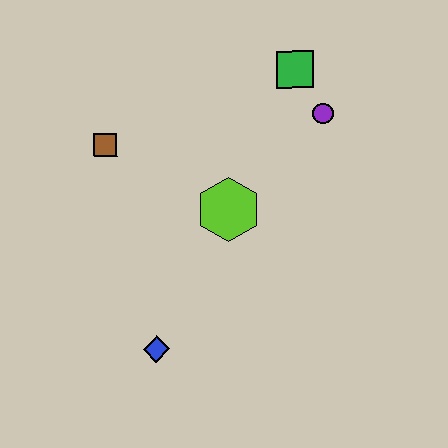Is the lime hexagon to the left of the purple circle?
Yes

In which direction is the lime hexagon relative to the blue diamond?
The lime hexagon is above the blue diamond.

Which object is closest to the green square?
The purple circle is closest to the green square.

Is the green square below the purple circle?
No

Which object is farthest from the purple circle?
The blue diamond is farthest from the purple circle.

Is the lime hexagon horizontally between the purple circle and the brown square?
Yes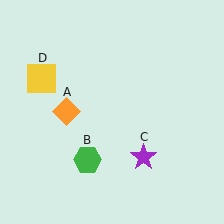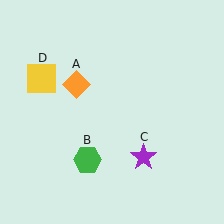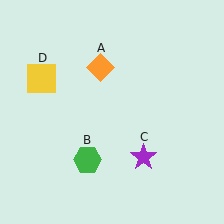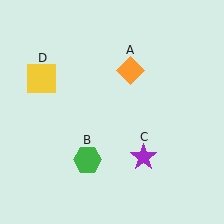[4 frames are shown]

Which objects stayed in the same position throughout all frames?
Green hexagon (object B) and purple star (object C) and yellow square (object D) remained stationary.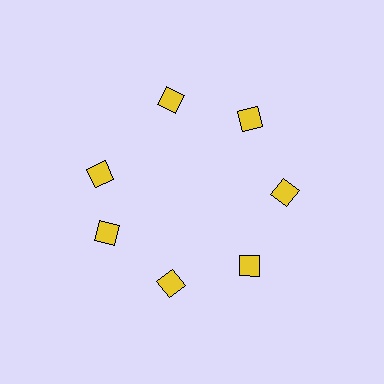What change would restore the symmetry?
The symmetry would be restored by rotating it back into even spacing with its neighbors so that all 7 diamonds sit at equal angles and equal distance from the center.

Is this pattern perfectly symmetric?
No. The 7 yellow diamonds are arranged in a ring, but one element near the 10 o'clock position is rotated out of alignment along the ring, breaking the 7-fold rotational symmetry.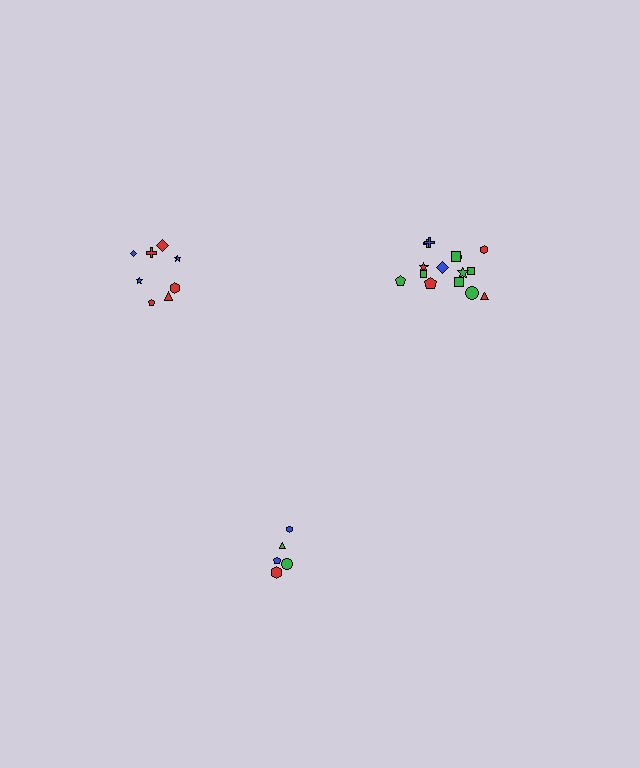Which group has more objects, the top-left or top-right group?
The top-right group.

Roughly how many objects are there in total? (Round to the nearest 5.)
Roughly 30 objects in total.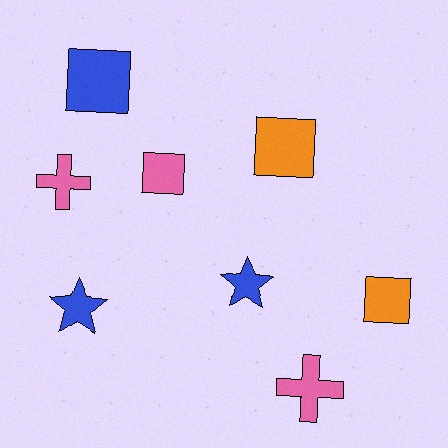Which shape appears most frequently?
Square, with 4 objects.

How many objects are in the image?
There are 8 objects.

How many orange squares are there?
There are 2 orange squares.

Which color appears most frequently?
Blue, with 3 objects.